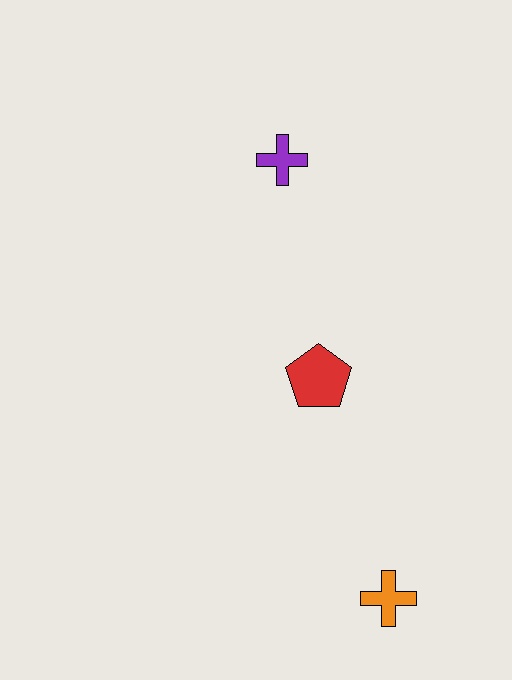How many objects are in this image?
There are 3 objects.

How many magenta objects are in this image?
There are no magenta objects.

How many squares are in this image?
There are no squares.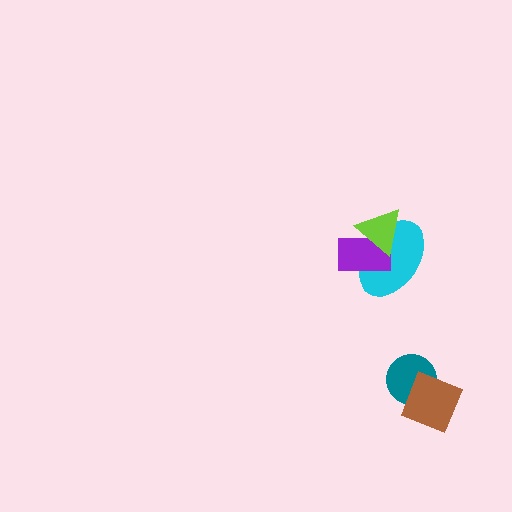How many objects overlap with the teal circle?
1 object overlaps with the teal circle.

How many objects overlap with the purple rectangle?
2 objects overlap with the purple rectangle.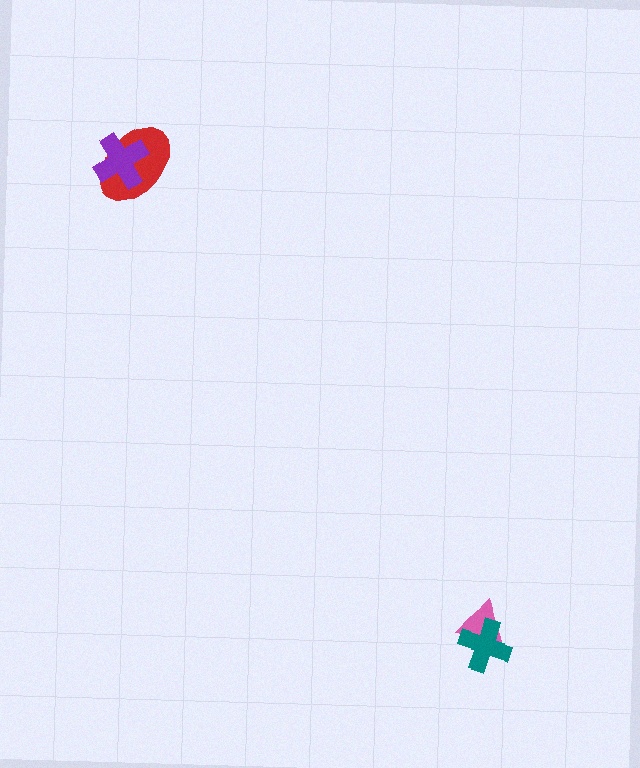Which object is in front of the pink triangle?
The teal cross is in front of the pink triangle.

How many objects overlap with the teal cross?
1 object overlaps with the teal cross.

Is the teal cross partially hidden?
No, no other shape covers it.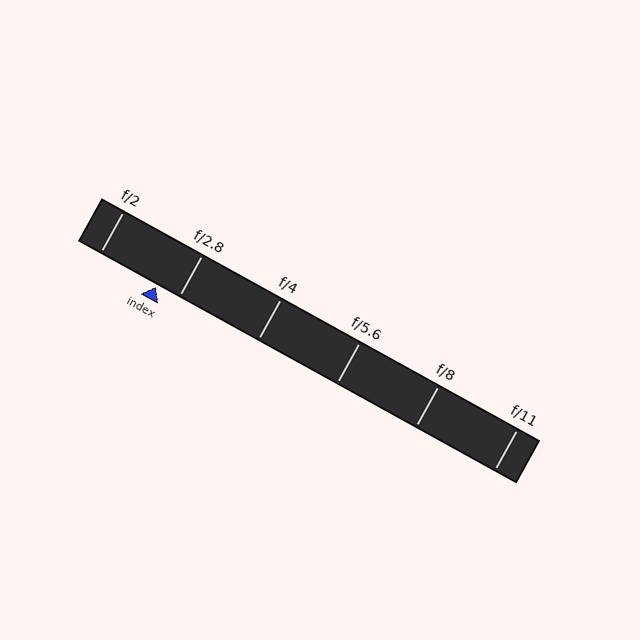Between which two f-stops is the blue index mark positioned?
The index mark is between f/2 and f/2.8.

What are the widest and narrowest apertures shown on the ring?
The widest aperture shown is f/2 and the narrowest is f/11.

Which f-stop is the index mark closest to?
The index mark is closest to f/2.8.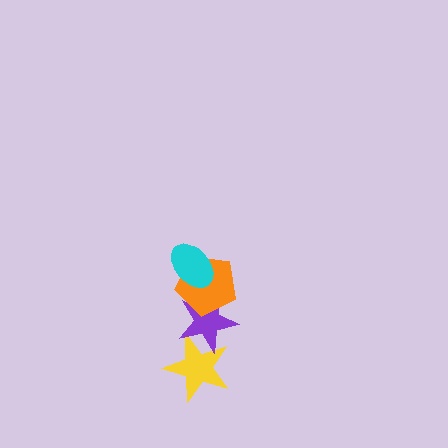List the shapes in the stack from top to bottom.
From top to bottom: the cyan ellipse, the orange pentagon, the purple star, the yellow star.